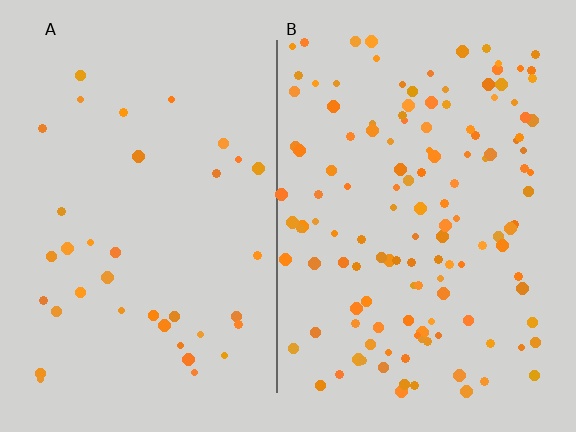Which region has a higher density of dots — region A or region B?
B (the right).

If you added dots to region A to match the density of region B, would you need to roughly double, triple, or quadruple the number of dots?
Approximately quadruple.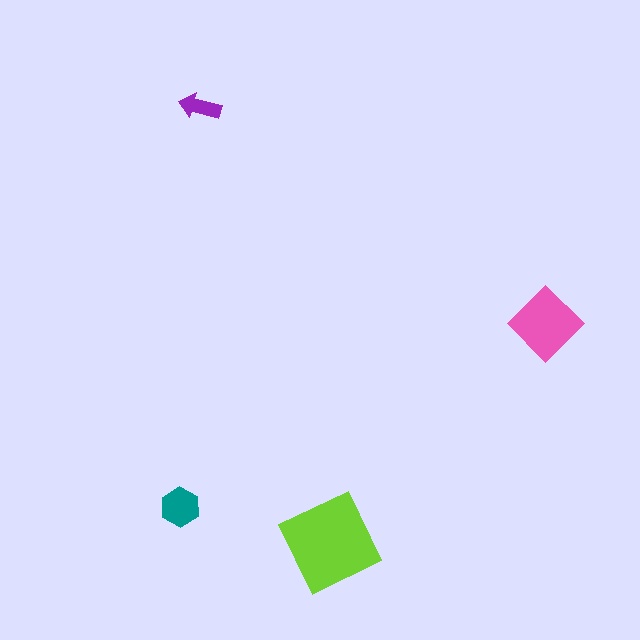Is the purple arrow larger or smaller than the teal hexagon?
Smaller.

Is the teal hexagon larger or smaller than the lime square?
Smaller.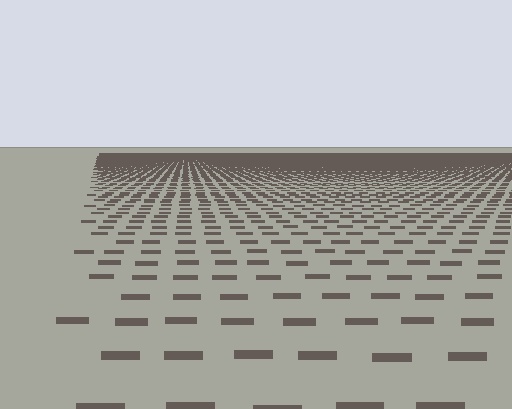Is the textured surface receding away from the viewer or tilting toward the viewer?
The surface is receding away from the viewer. Texture elements get smaller and denser toward the top.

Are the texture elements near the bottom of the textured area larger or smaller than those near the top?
Larger. Near the bottom, elements are closer to the viewer and appear at a bigger on-screen size.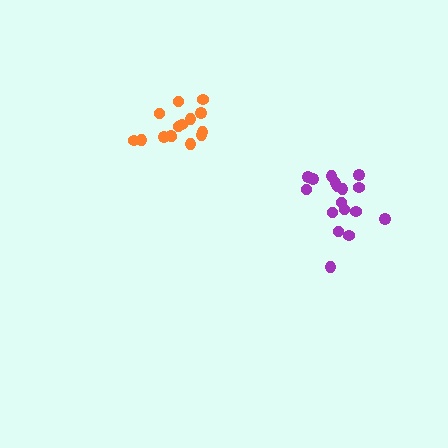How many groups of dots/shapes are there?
There are 2 groups.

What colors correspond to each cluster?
The clusters are colored: orange, purple.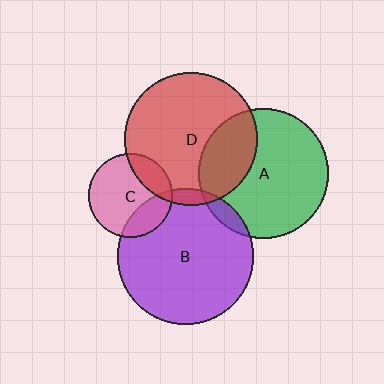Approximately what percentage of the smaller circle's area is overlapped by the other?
Approximately 5%.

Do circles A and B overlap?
Yes.